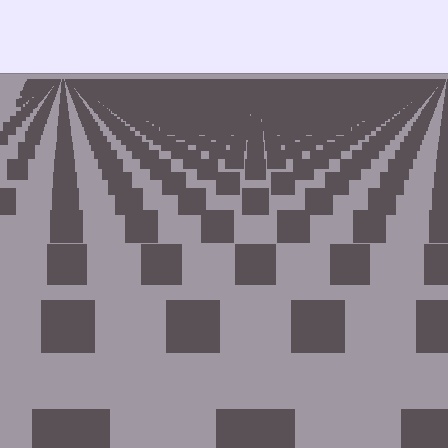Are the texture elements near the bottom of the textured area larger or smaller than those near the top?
Larger. Near the bottom, elements are closer to the viewer and appear at a bigger on-screen size.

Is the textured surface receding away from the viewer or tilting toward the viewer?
The surface is receding away from the viewer. Texture elements get smaller and denser toward the top.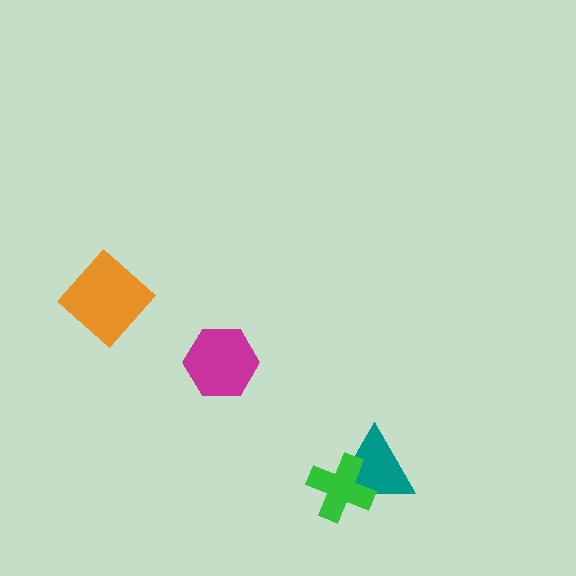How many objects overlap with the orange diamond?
0 objects overlap with the orange diamond.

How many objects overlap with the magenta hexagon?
0 objects overlap with the magenta hexagon.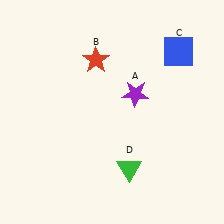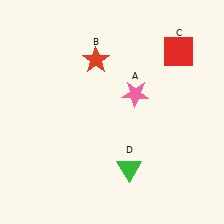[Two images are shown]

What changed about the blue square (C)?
In Image 1, C is blue. In Image 2, it changed to red.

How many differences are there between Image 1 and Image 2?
There are 2 differences between the two images.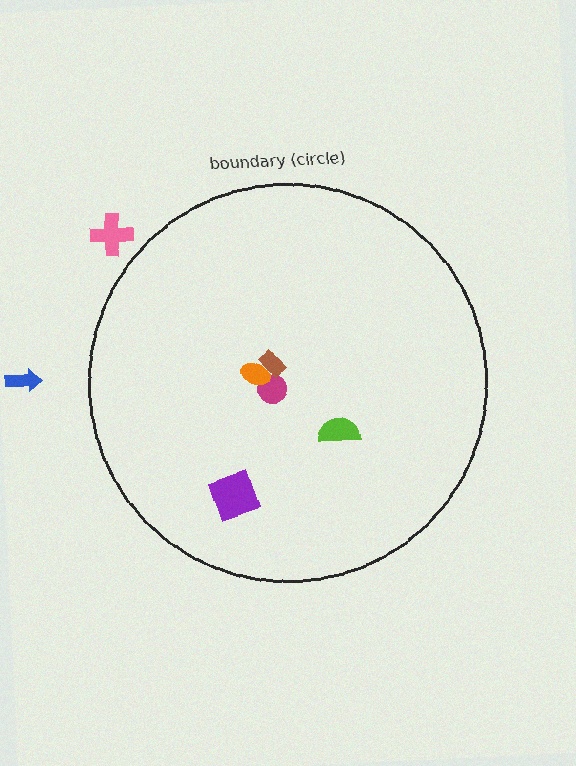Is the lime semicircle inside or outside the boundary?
Inside.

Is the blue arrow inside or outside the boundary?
Outside.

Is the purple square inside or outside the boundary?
Inside.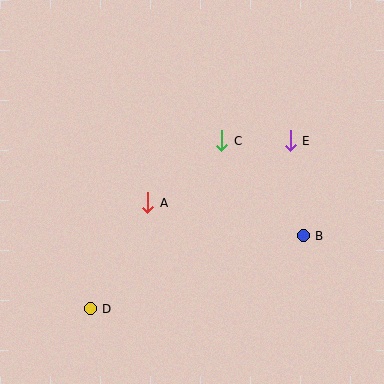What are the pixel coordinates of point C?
Point C is at (222, 141).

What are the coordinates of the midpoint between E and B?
The midpoint between E and B is at (297, 188).